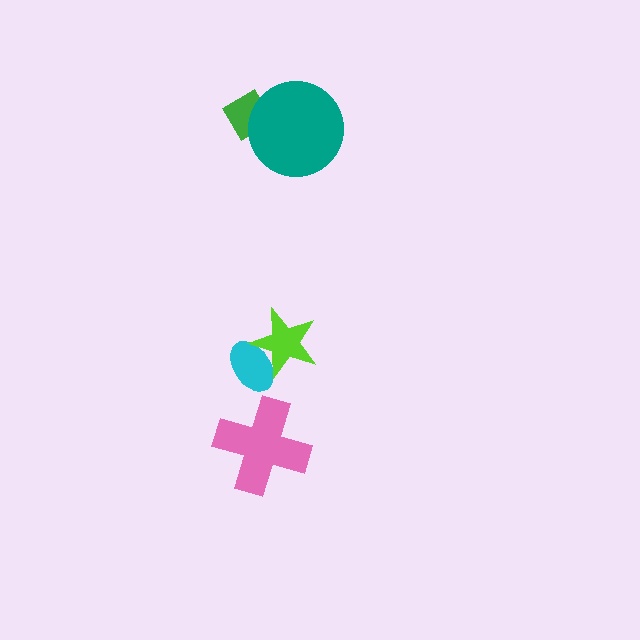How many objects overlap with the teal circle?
1 object overlaps with the teal circle.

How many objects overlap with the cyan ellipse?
1 object overlaps with the cyan ellipse.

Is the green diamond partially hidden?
Yes, it is partially covered by another shape.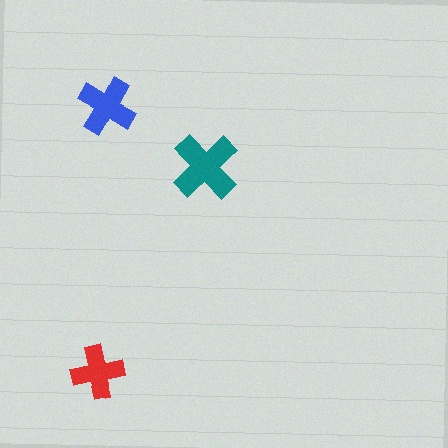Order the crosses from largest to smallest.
the teal one, the blue one, the red one.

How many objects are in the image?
There are 3 objects in the image.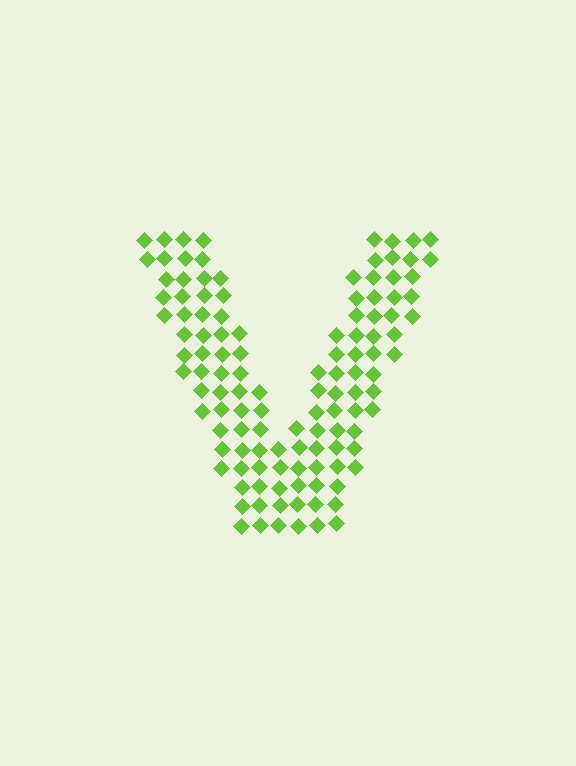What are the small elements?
The small elements are diamonds.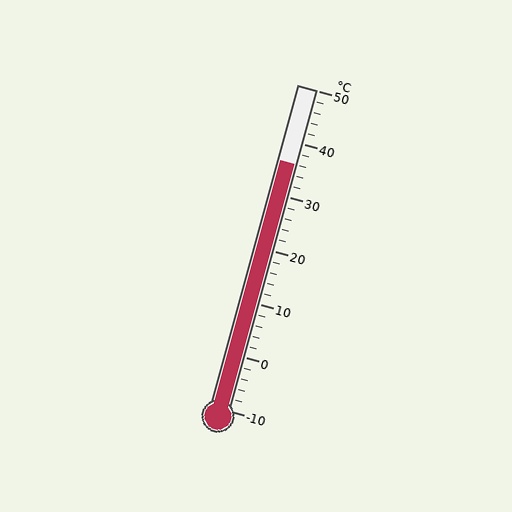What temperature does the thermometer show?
The thermometer shows approximately 36°C.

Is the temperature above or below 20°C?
The temperature is above 20°C.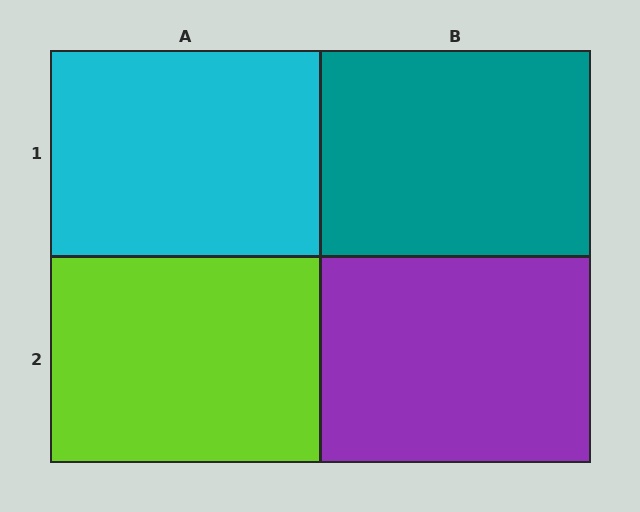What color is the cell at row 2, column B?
Purple.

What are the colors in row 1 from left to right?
Cyan, teal.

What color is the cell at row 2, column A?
Lime.